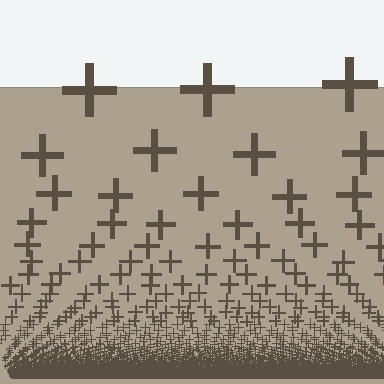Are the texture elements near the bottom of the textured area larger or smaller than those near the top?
Smaller. The gradient is inverted — elements near the bottom are smaller and denser.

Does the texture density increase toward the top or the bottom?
Density increases toward the bottom.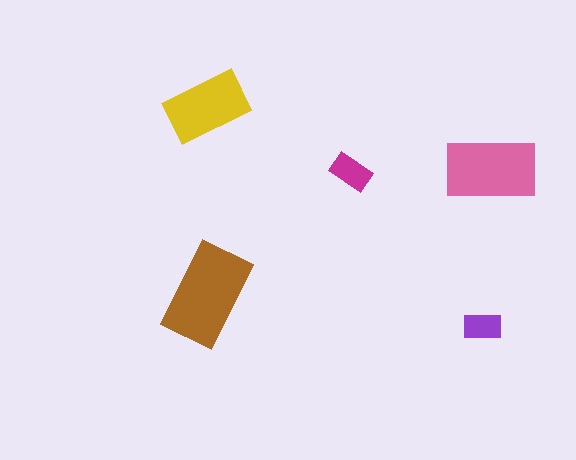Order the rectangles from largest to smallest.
the brown one, the pink one, the yellow one, the magenta one, the purple one.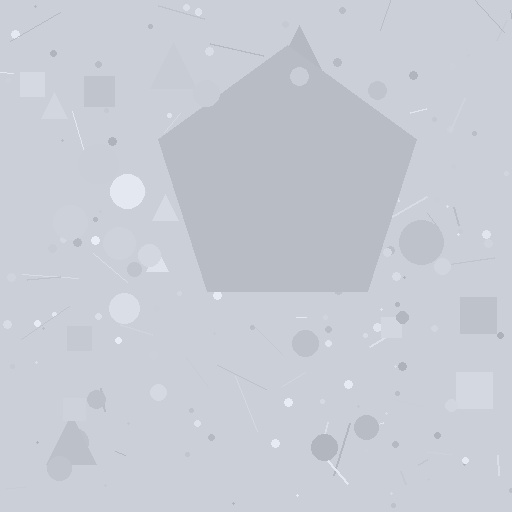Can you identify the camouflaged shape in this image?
The camouflaged shape is a pentagon.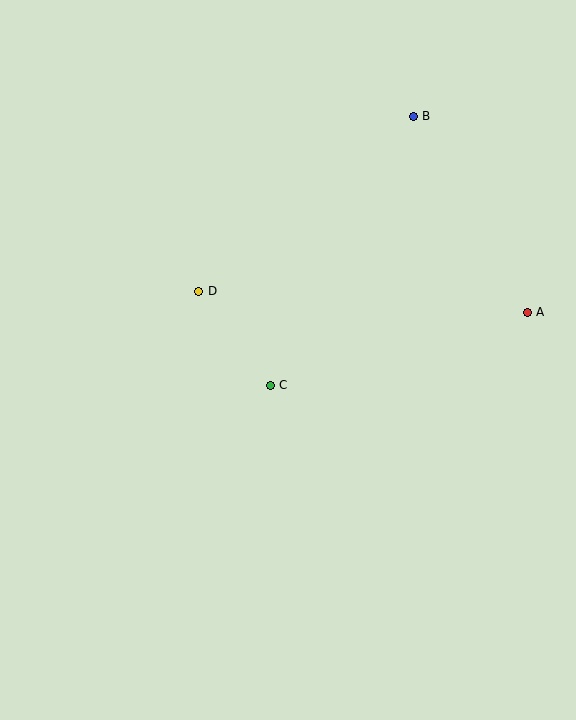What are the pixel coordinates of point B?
Point B is at (413, 116).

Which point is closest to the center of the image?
Point C at (270, 385) is closest to the center.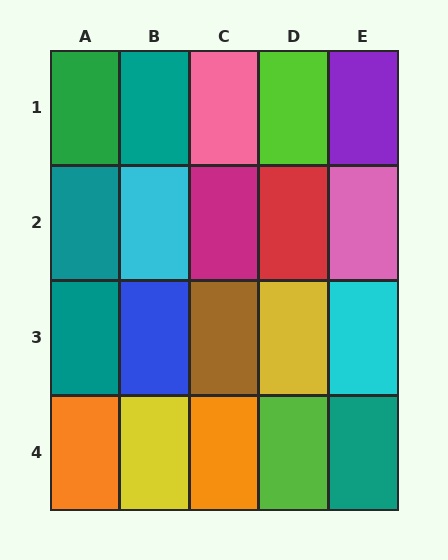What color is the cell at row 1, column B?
Teal.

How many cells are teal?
4 cells are teal.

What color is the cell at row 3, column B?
Blue.